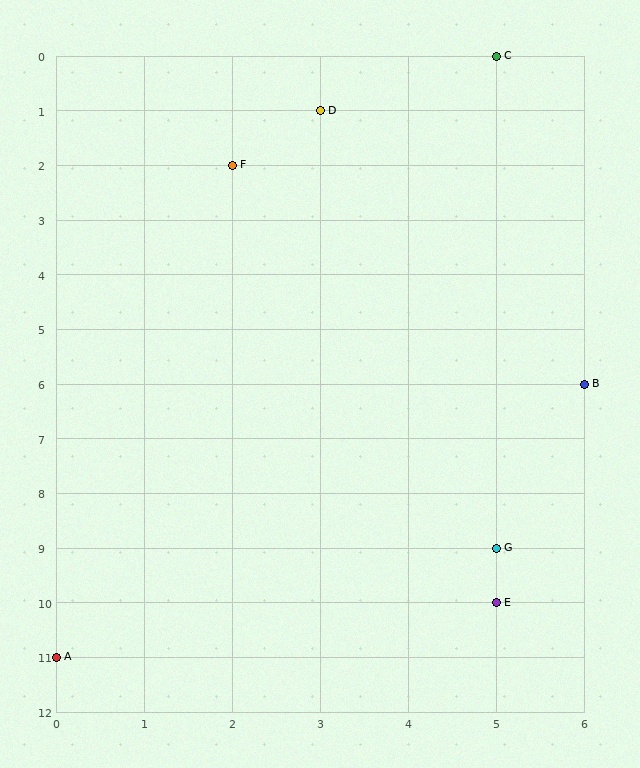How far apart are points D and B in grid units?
Points D and B are 3 columns and 5 rows apart (about 5.8 grid units diagonally).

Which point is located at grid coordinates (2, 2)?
Point F is at (2, 2).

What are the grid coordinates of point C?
Point C is at grid coordinates (5, 0).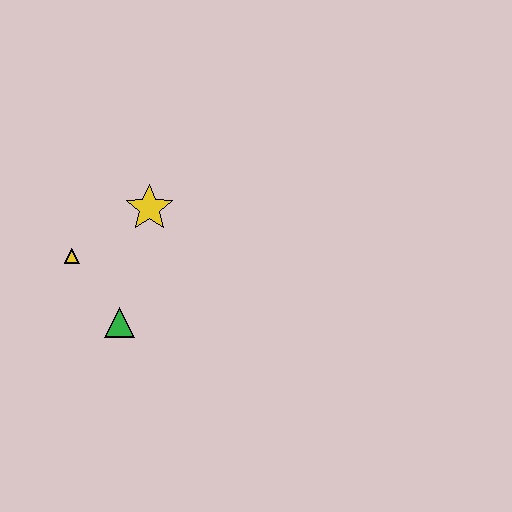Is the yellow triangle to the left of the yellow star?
Yes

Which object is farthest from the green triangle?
The yellow star is farthest from the green triangle.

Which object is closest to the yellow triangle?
The green triangle is closest to the yellow triangle.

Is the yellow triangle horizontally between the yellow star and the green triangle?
No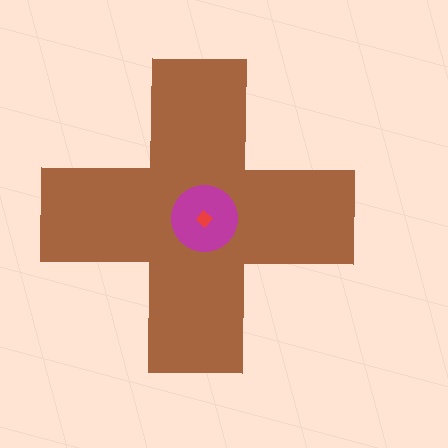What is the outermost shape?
The brown cross.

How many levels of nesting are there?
3.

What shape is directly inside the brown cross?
The magenta circle.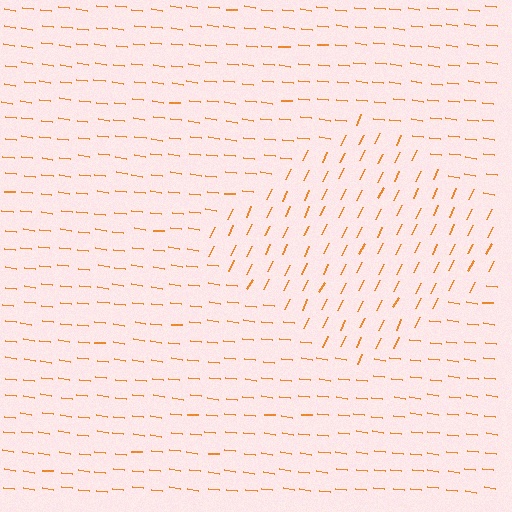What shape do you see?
I see a diamond.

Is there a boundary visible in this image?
Yes, there is a texture boundary formed by a change in line orientation.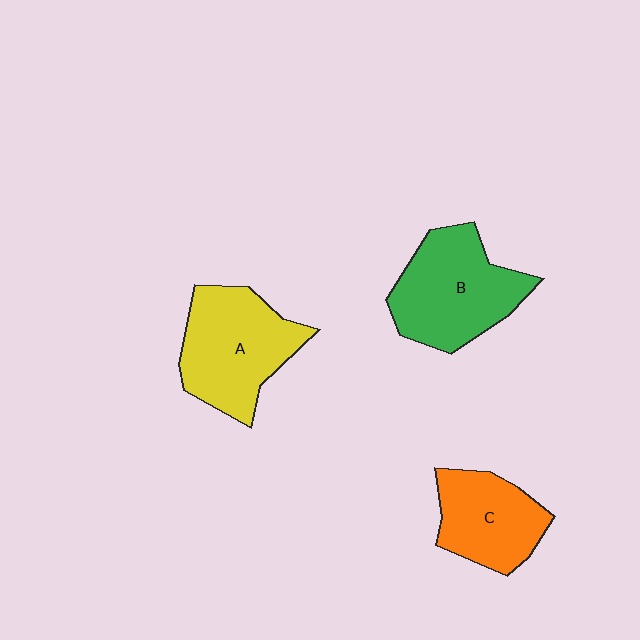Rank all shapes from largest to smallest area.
From largest to smallest: B (green), A (yellow), C (orange).